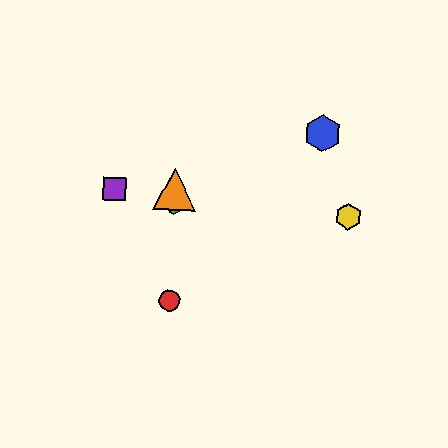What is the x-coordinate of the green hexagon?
The green hexagon is at x≈174.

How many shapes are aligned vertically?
3 shapes (the red circle, the green hexagon, the orange triangle) are aligned vertically.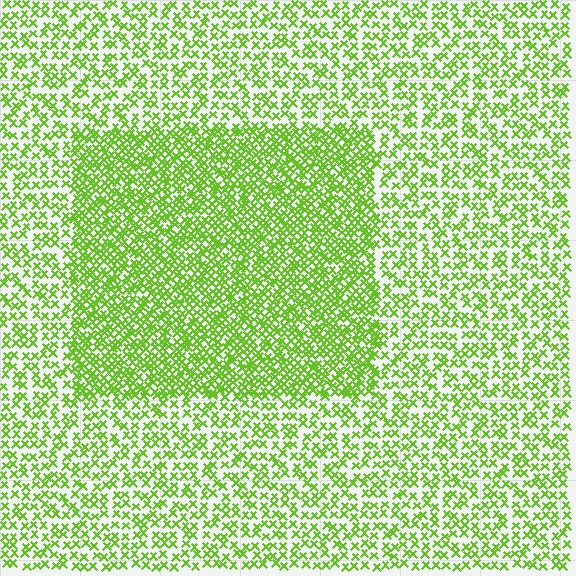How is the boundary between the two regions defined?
The boundary is defined by a change in element density (approximately 1.9x ratio). All elements are the same color, size, and shape.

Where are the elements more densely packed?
The elements are more densely packed inside the rectangle boundary.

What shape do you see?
I see a rectangle.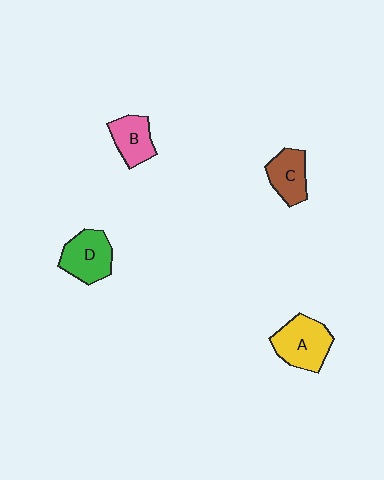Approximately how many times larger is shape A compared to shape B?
Approximately 1.4 times.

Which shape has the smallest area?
Shape B (pink).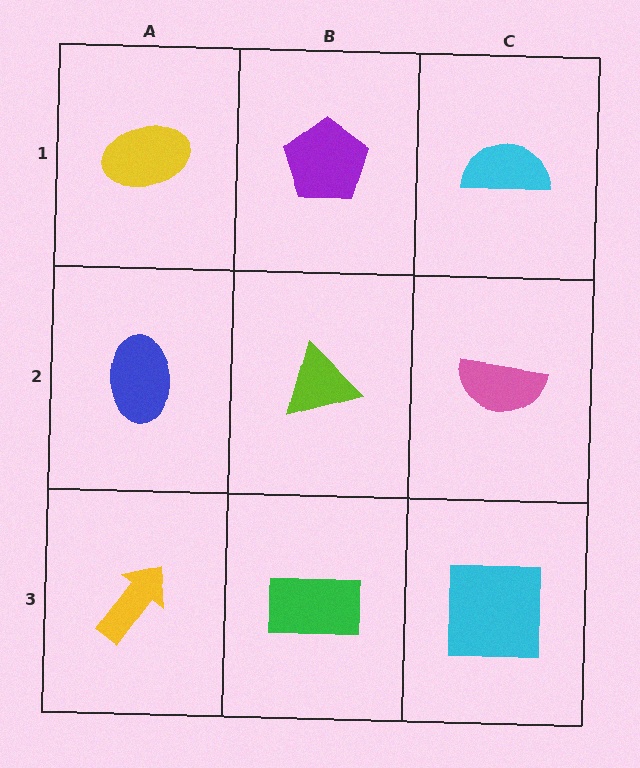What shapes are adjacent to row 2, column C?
A cyan semicircle (row 1, column C), a cyan square (row 3, column C), a lime triangle (row 2, column B).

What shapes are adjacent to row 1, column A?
A blue ellipse (row 2, column A), a purple pentagon (row 1, column B).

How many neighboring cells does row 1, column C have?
2.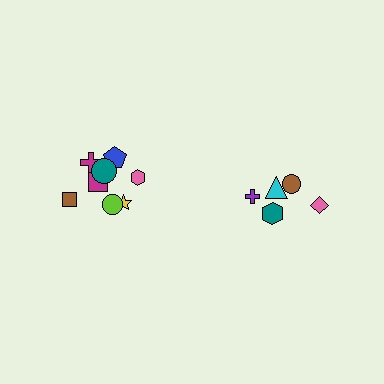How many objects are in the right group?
There are 5 objects.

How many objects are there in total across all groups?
There are 13 objects.